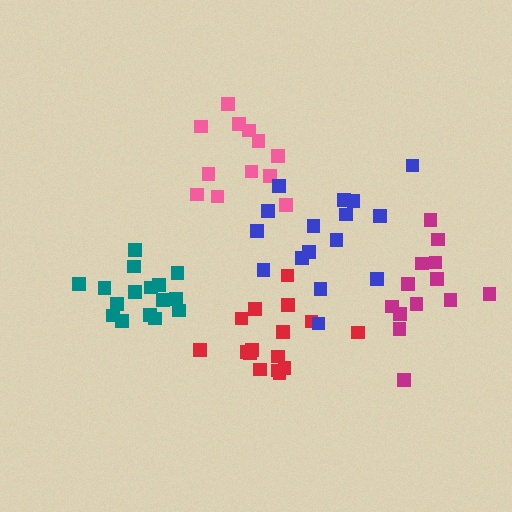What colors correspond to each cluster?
The clusters are colored: pink, teal, red, magenta, blue.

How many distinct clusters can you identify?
There are 5 distinct clusters.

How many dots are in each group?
Group 1: 12 dots, Group 2: 16 dots, Group 3: 16 dots, Group 4: 13 dots, Group 5: 16 dots (73 total).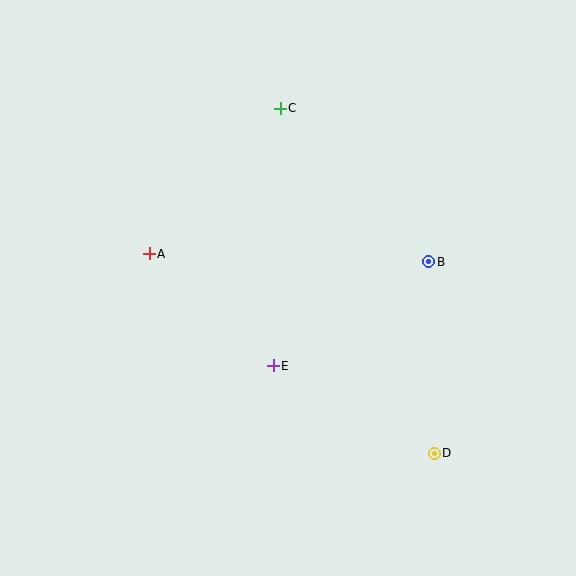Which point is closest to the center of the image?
Point E at (273, 366) is closest to the center.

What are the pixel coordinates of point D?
Point D is at (434, 453).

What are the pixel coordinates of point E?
Point E is at (273, 366).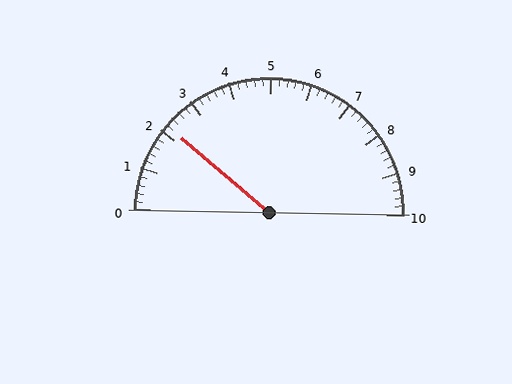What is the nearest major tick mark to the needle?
The nearest major tick mark is 2.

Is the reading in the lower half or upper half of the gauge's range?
The reading is in the lower half of the range (0 to 10).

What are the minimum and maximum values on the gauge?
The gauge ranges from 0 to 10.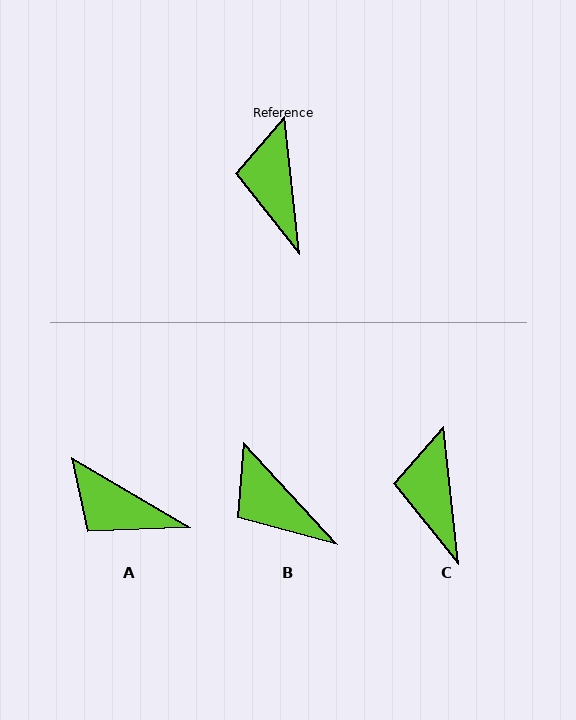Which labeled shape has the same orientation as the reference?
C.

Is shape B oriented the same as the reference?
No, it is off by about 37 degrees.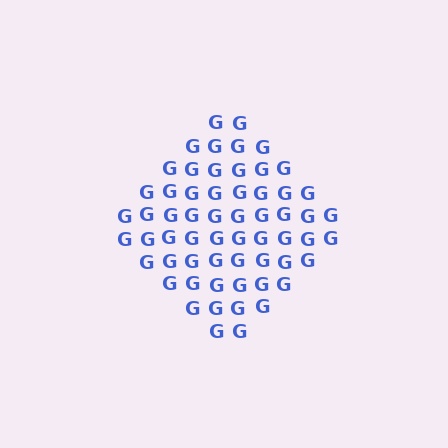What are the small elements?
The small elements are letter G's.